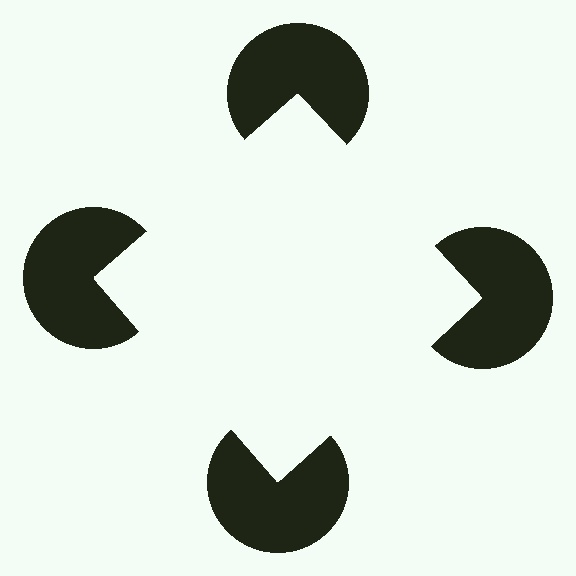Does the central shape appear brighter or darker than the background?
It typically appears slightly brighter than the background, even though no actual brightness change is drawn.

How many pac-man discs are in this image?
There are 4 — one at each vertex of the illusory square.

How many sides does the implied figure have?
4 sides.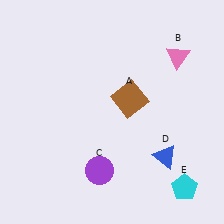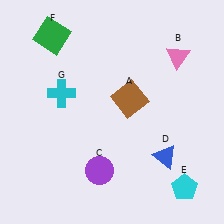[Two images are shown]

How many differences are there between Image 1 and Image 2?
There are 2 differences between the two images.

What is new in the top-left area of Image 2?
A cyan cross (G) was added in the top-left area of Image 2.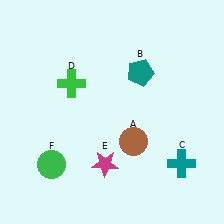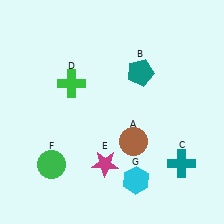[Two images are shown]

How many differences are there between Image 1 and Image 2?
There is 1 difference between the two images.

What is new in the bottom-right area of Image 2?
A cyan hexagon (G) was added in the bottom-right area of Image 2.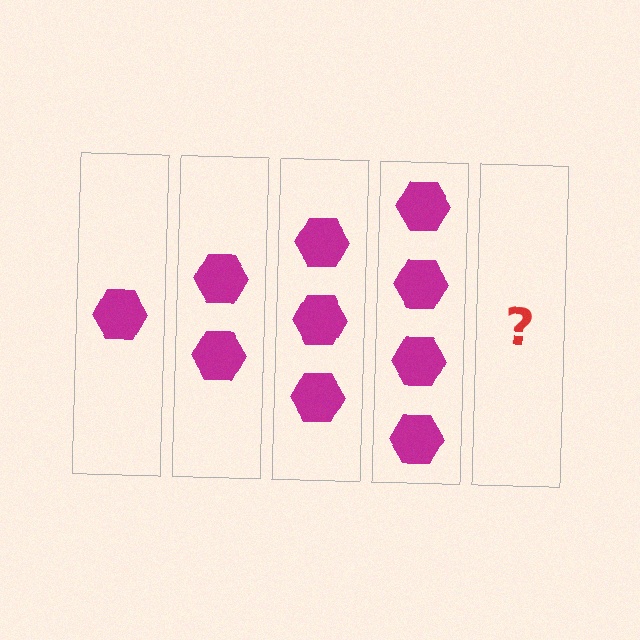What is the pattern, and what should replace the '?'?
The pattern is that each step adds one more hexagon. The '?' should be 5 hexagons.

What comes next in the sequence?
The next element should be 5 hexagons.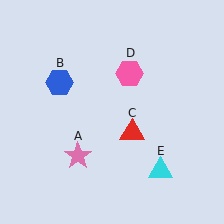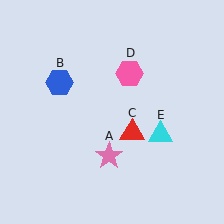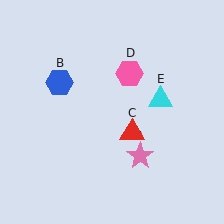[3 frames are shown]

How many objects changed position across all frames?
2 objects changed position: pink star (object A), cyan triangle (object E).